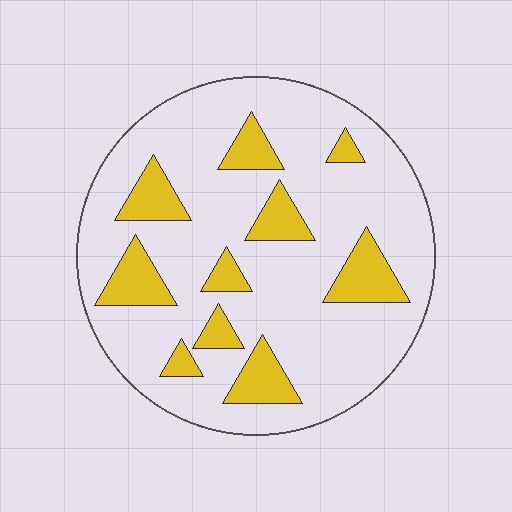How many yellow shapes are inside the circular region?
10.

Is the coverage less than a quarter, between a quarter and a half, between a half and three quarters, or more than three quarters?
Less than a quarter.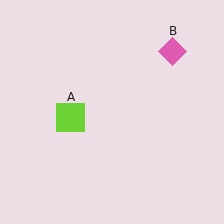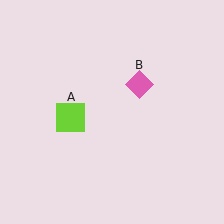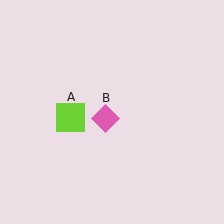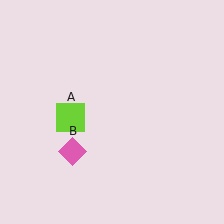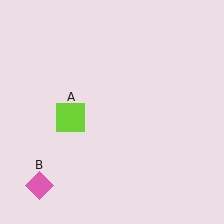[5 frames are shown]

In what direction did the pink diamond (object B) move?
The pink diamond (object B) moved down and to the left.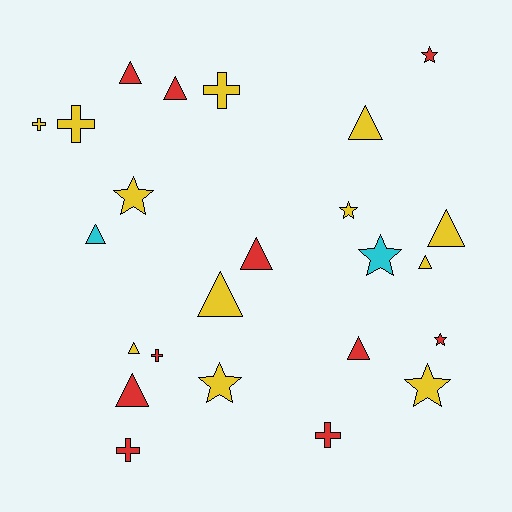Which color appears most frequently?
Yellow, with 12 objects.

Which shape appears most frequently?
Triangle, with 11 objects.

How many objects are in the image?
There are 24 objects.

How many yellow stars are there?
There are 4 yellow stars.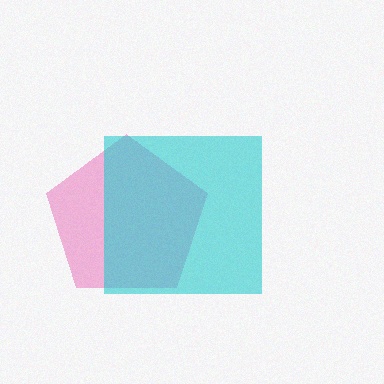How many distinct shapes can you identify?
There are 2 distinct shapes: a pink pentagon, a cyan square.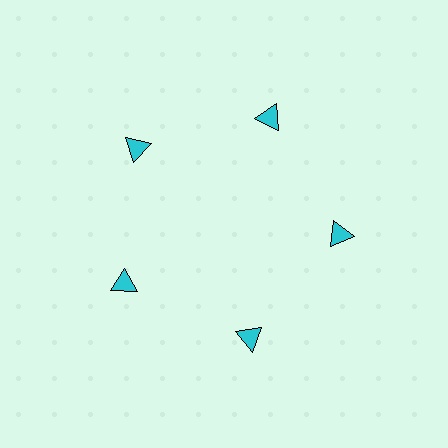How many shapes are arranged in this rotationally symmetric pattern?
There are 5 shapes, arranged in 5 groups of 1.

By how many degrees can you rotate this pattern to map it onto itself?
The pattern maps onto itself every 72 degrees of rotation.